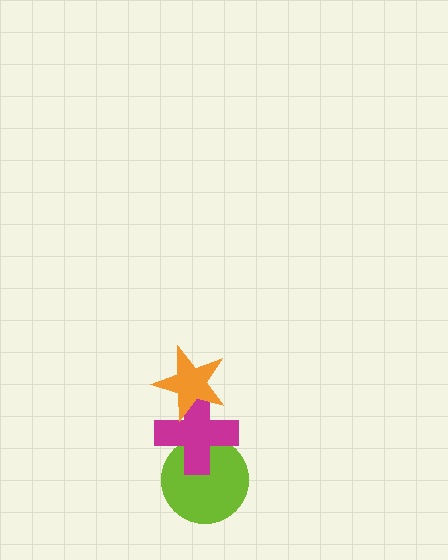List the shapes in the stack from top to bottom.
From top to bottom: the orange star, the magenta cross, the lime circle.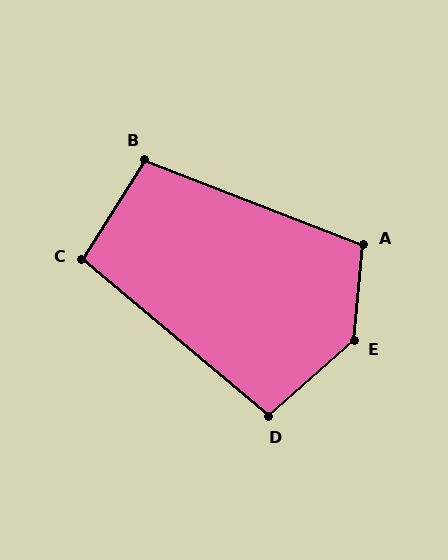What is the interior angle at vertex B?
Approximately 101 degrees (obtuse).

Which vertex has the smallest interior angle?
C, at approximately 98 degrees.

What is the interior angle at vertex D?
Approximately 98 degrees (obtuse).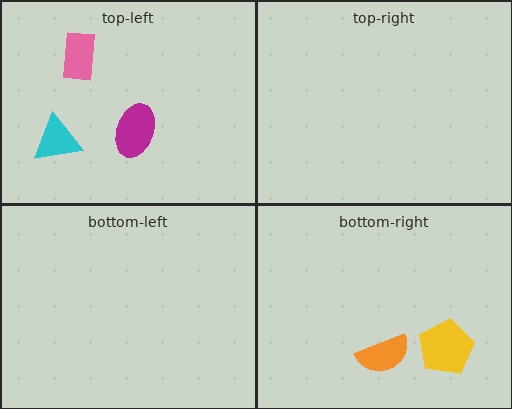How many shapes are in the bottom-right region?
2.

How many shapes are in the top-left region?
3.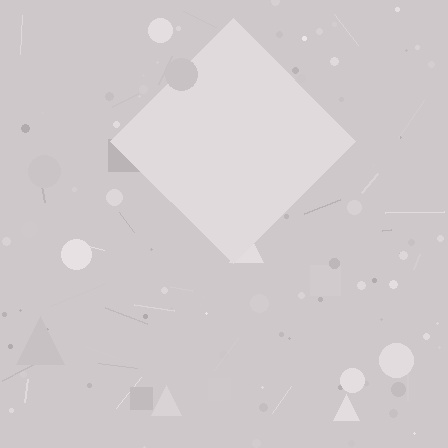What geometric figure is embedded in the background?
A diamond is embedded in the background.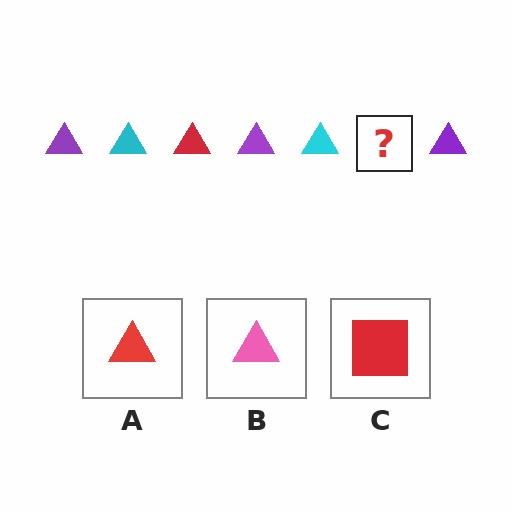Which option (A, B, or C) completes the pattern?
A.